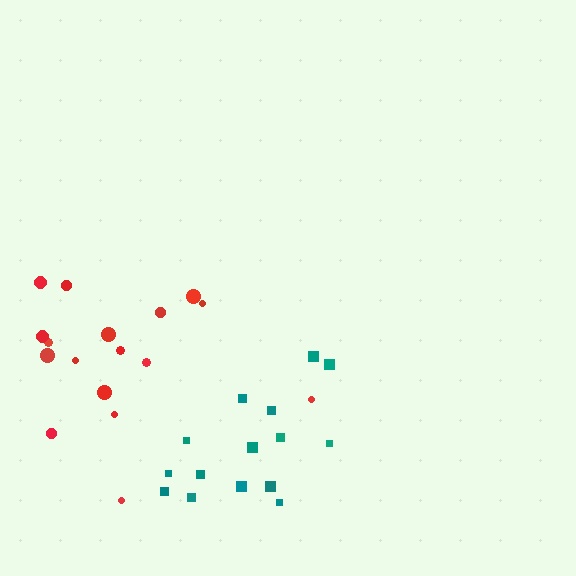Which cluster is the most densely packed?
Teal.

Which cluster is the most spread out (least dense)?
Red.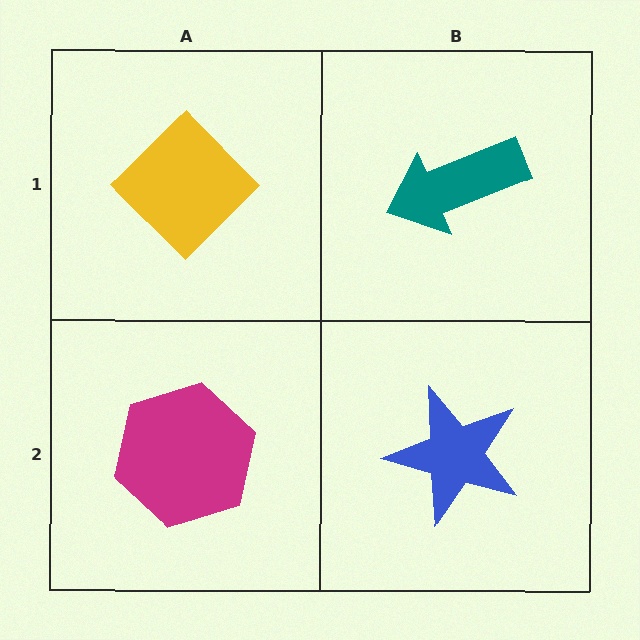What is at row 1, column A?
A yellow diamond.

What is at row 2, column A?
A magenta hexagon.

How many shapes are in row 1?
2 shapes.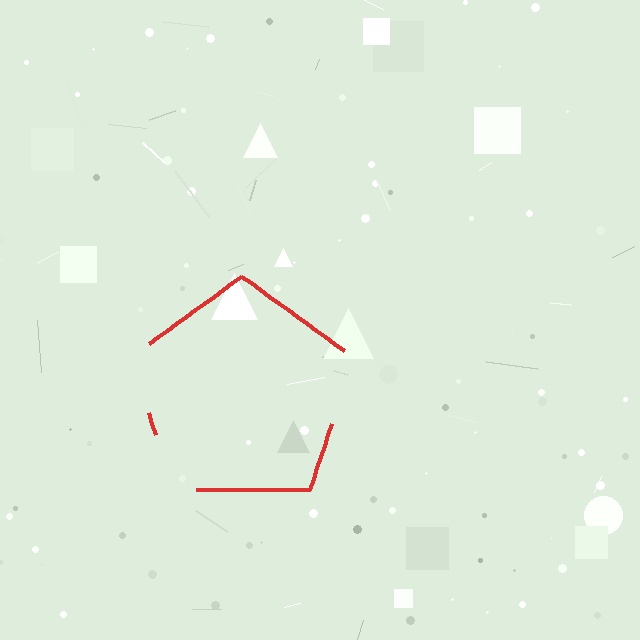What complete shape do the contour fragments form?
The contour fragments form a pentagon.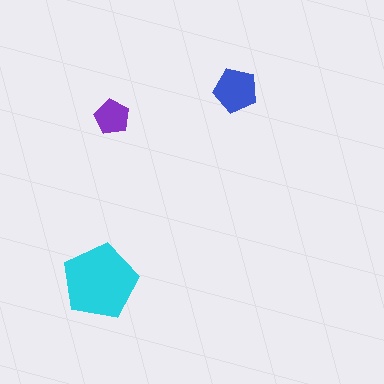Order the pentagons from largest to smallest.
the cyan one, the blue one, the purple one.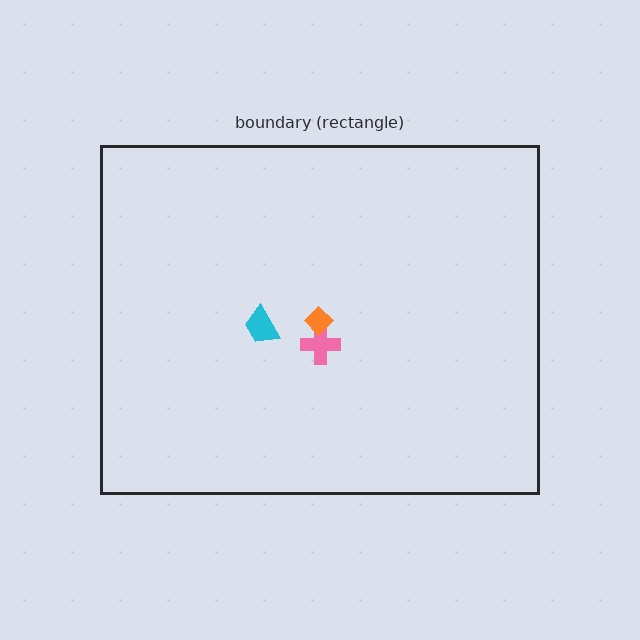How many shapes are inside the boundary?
3 inside, 0 outside.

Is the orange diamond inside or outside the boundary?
Inside.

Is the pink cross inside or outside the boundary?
Inside.